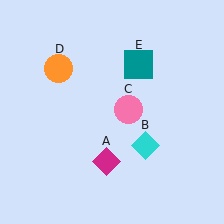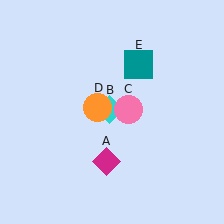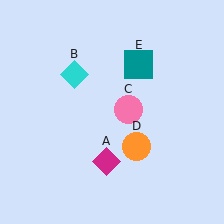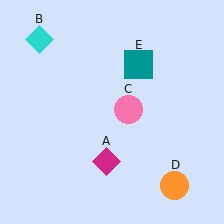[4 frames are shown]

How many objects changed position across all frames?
2 objects changed position: cyan diamond (object B), orange circle (object D).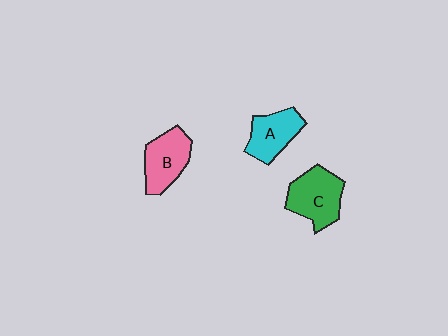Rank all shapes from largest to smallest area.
From largest to smallest: C (green), B (pink), A (cyan).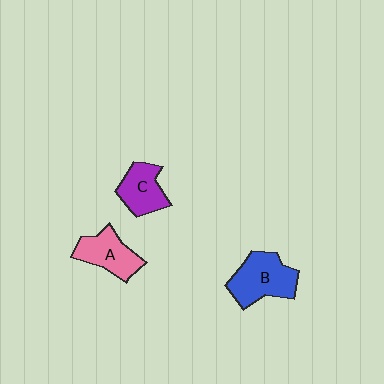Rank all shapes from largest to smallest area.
From largest to smallest: B (blue), A (pink), C (purple).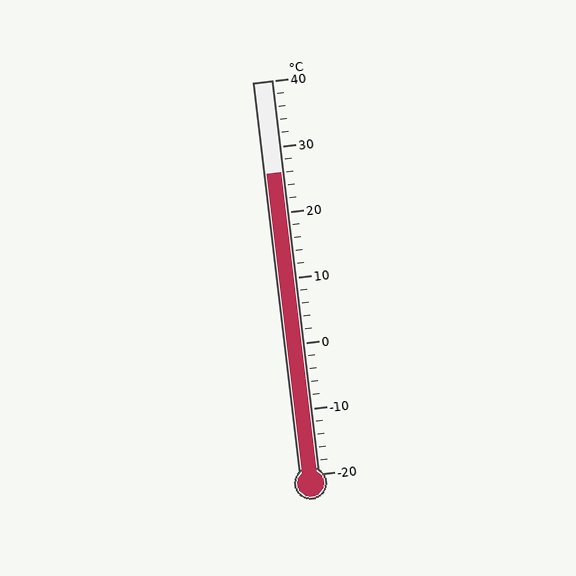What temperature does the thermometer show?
The thermometer shows approximately 26°C.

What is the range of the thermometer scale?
The thermometer scale ranges from -20°C to 40°C.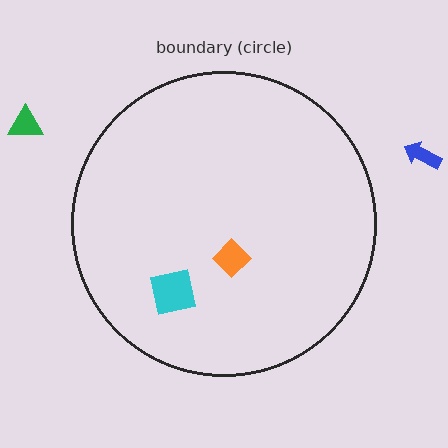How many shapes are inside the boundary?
2 inside, 2 outside.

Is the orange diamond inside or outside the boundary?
Inside.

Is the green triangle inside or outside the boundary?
Outside.